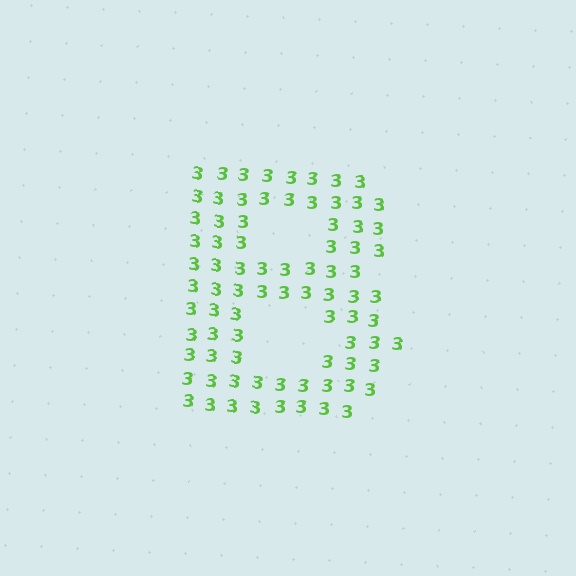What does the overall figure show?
The overall figure shows the letter B.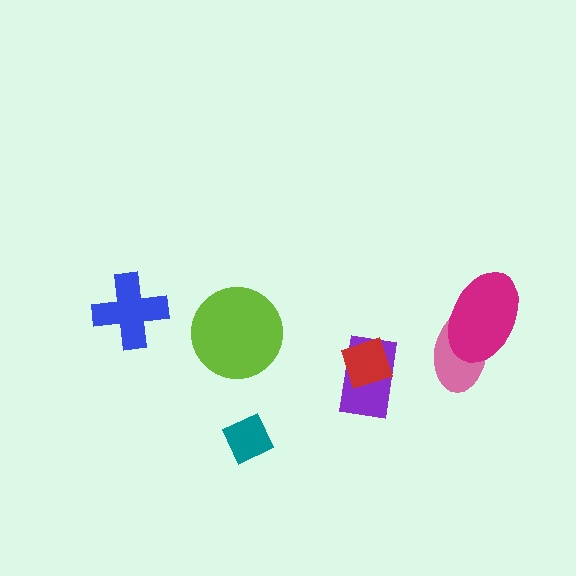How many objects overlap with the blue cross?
0 objects overlap with the blue cross.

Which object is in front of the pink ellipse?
The magenta ellipse is in front of the pink ellipse.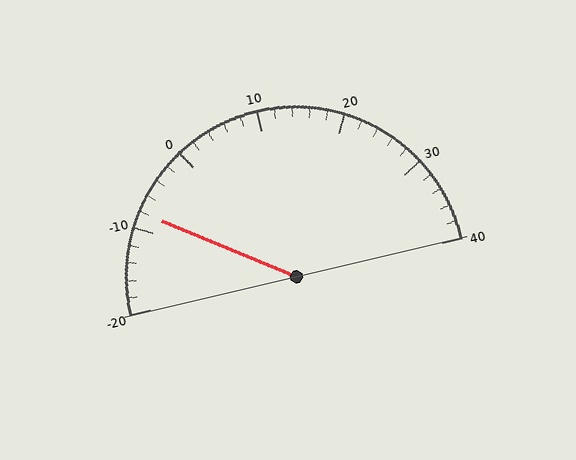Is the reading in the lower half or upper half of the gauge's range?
The reading is in the lower half of the range (-20 to 40).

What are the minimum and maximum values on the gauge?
The gauge ranges from -20 to 40.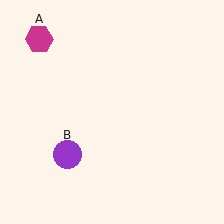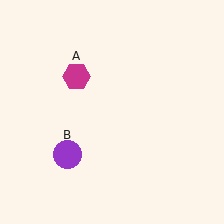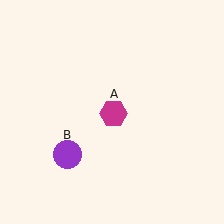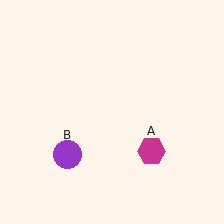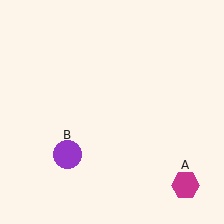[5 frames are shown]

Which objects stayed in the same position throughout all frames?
Purple circle (object B) remained stationary.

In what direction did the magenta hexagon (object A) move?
The magenta hexagon (object A) moved down and to the right.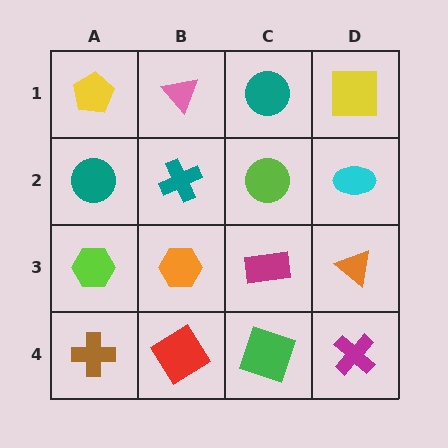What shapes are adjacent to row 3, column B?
A teal cross (row 2, column B), a red diamond (row 4, column B), a lime hexagon (row 3, column A), a magenta rectangle (row 3, column C).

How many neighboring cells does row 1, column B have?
3.